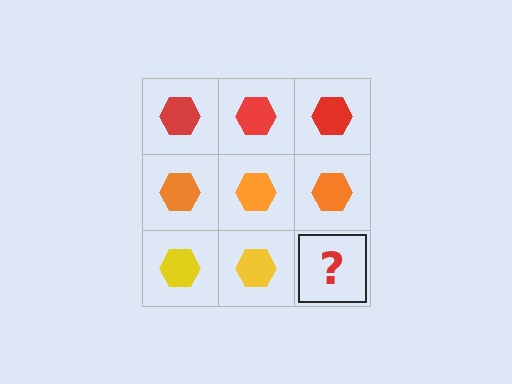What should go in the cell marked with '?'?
The missing cell should contain a yellow hexagon.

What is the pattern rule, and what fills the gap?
The rule is that each row has a consistent color. The gap should be filled with a yellow hexagon.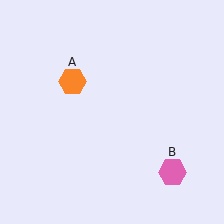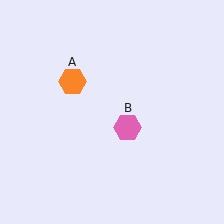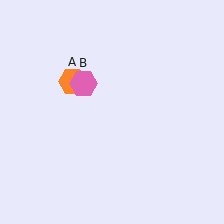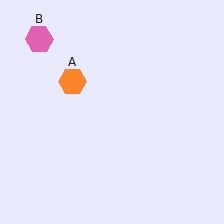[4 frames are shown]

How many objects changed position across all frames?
1 object changed position: pink hexagon (object B).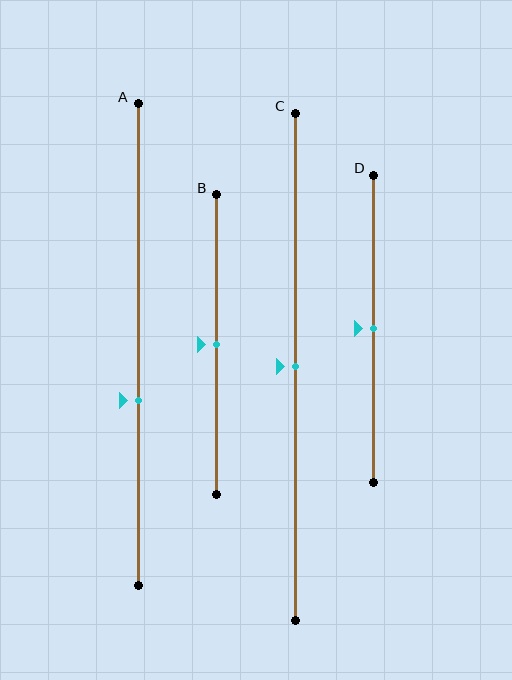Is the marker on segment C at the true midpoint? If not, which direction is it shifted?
Yes, the marker on segment C is at the true midpoint.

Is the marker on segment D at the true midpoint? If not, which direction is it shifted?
Yes, the marker on segment D is at the true midpoint.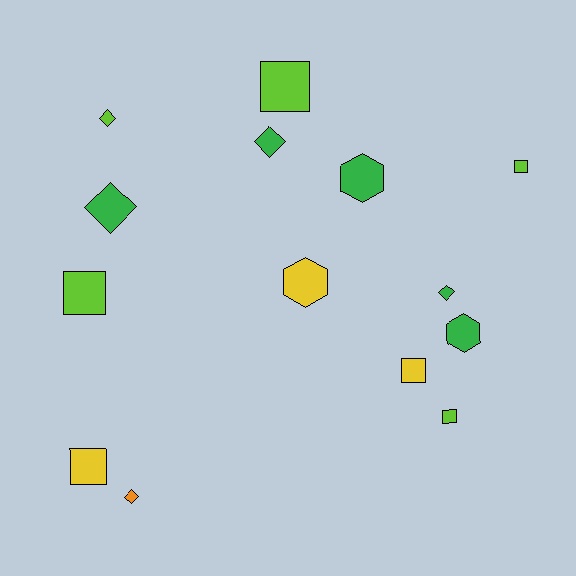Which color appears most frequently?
Green, with 5 objects.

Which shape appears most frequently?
Square, with 6 objects.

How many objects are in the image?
There are 14 objects.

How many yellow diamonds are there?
There are no yellow diamonds.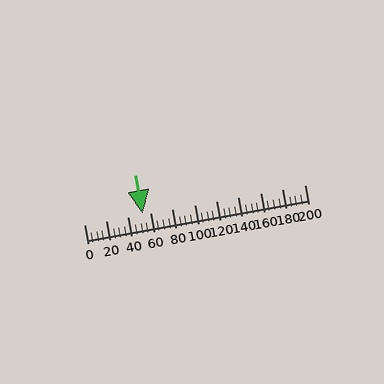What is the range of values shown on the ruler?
The ruler shows values from 0 to 200.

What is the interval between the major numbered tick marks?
The major tick marks are spaced 20 units apart.